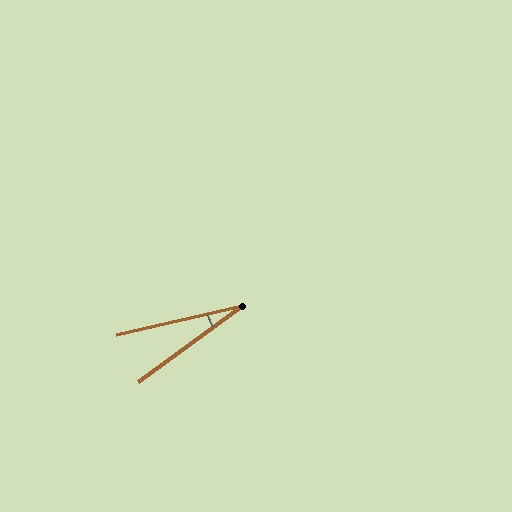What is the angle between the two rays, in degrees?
Approximately 23 degrees.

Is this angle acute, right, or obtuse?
It is acute.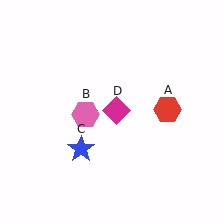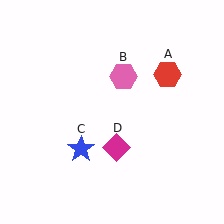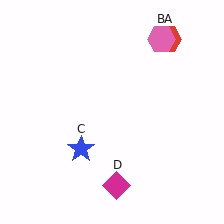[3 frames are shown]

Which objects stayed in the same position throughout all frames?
Blue star (object C) remained stationary.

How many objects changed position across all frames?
3 objects changed position: red hexagon (object A), pink hexagon (object B), magenta diamond (object D).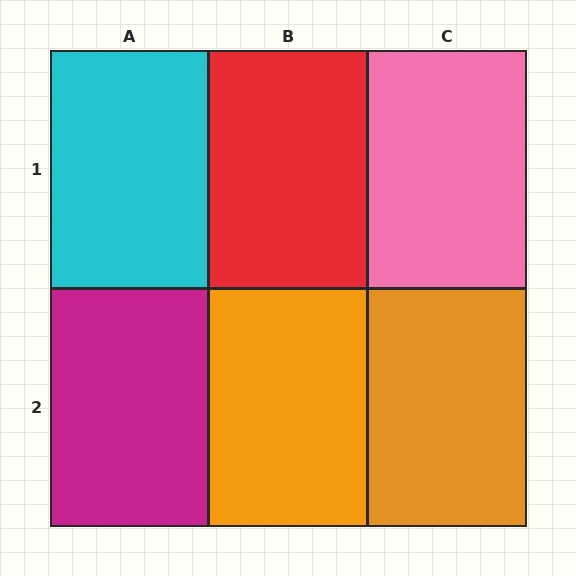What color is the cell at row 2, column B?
Orange.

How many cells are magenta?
1 cell is magenta.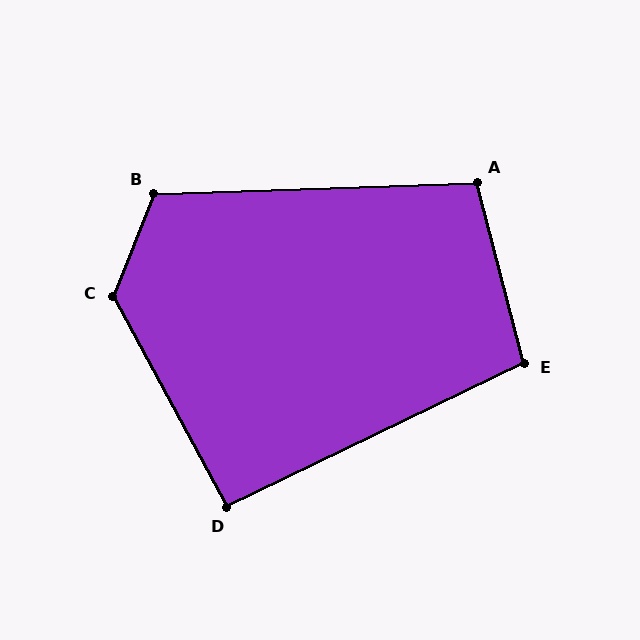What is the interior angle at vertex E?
Approximately 101 degrees (obtuse).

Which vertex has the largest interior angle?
C, at approximately 130 degrees.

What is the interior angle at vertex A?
Approximately 103 degrees (obtuse).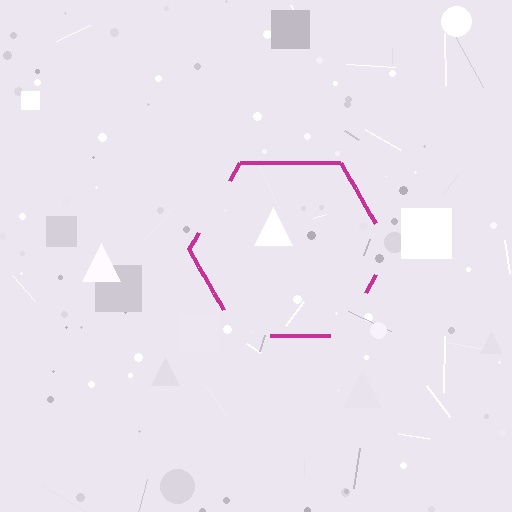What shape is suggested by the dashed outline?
The dashed outline suggests a hexagon.